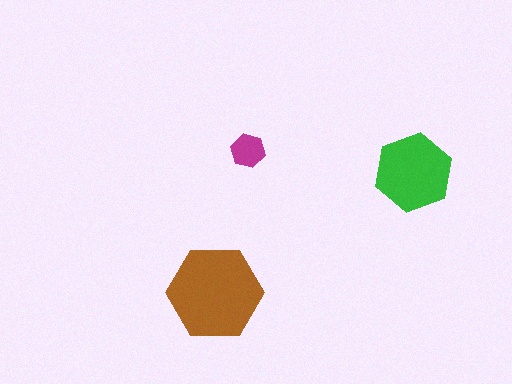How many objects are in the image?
There are 3 objects in the image.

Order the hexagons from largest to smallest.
the brown one, the green one, the magenta one.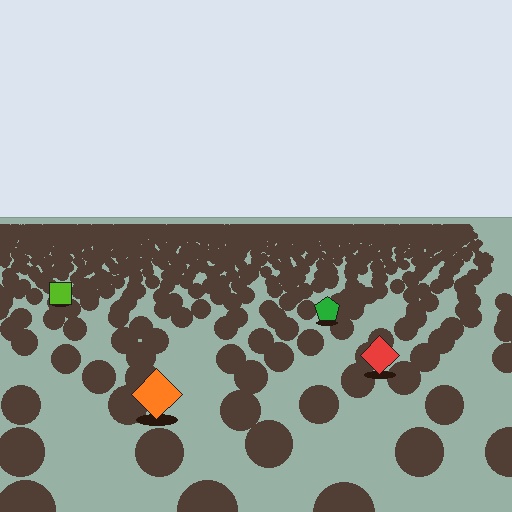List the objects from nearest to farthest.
From nearest to farthest: the orange diamond, the red diamond, the green pentagon, the lime square.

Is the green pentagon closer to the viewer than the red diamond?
No. The red diamond is closer — you can tell from the texture gradient: the ground texture is coarser near it.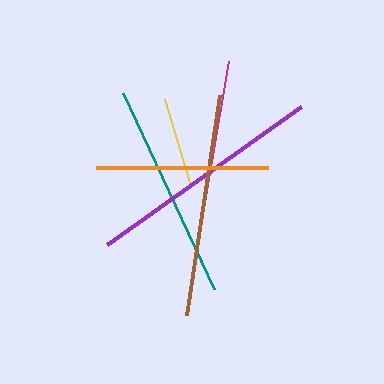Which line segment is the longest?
The purple line is the longest at approximately 238 pixels.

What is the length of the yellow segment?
The yellow segment is approximately 87 pixels long.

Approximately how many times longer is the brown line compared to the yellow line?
The brown line is approximately 2.6 times the length of the yellow line.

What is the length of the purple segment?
The purple segment is approximately 238 pixels long.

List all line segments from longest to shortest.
From longest to shortest: purple, brown, teal, magenta, orange, yellow.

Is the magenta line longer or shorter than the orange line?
The magenta line is longer than the orange line.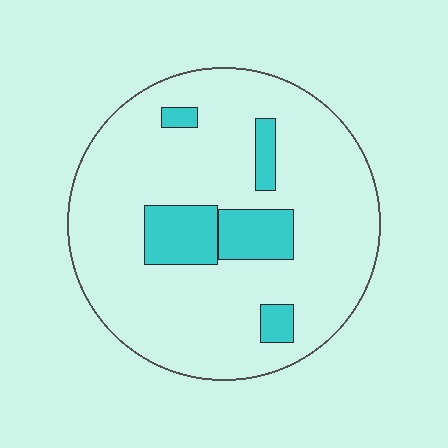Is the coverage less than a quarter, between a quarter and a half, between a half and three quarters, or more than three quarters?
Less than a quarter.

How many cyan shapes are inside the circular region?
5.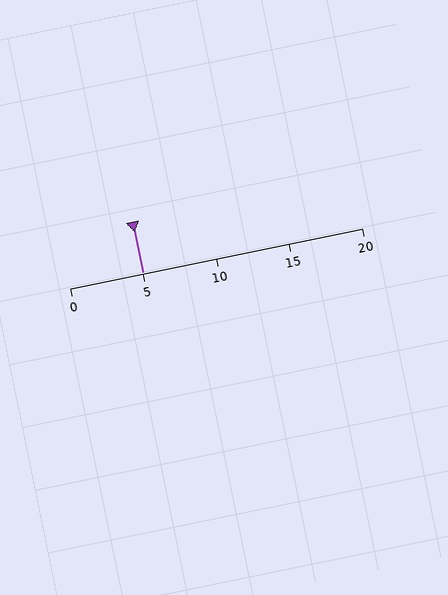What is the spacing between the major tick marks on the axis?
The major ticks are spaced 5 apart.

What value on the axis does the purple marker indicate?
The marker indicates approximately 5.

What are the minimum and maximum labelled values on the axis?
The axis runs from 0 to 20.